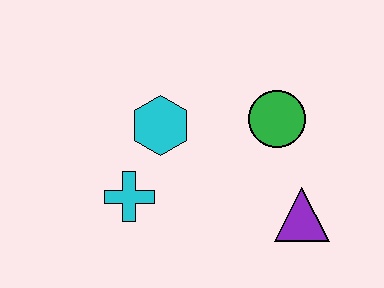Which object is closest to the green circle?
The purple triangle is closest to the green circle.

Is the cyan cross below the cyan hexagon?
Yes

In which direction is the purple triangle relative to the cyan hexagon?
The purple triangle is to the right of the cyan hexagon.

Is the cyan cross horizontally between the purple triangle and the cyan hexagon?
No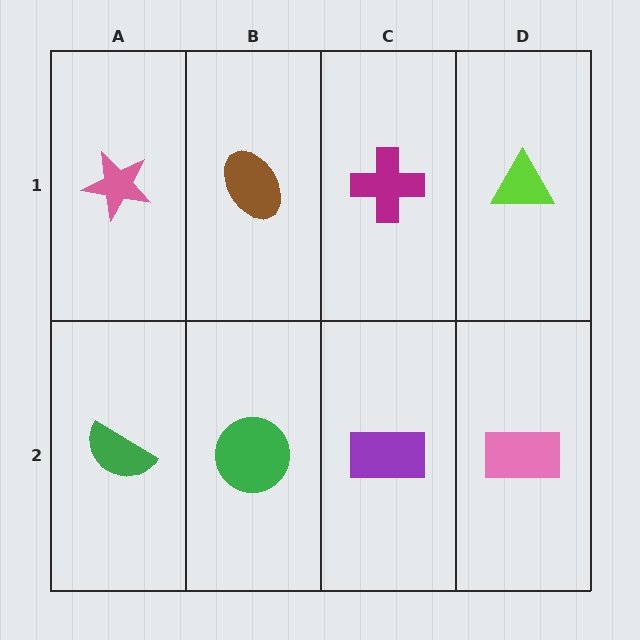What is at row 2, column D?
A pink rectangle.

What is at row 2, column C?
A purple rectangle.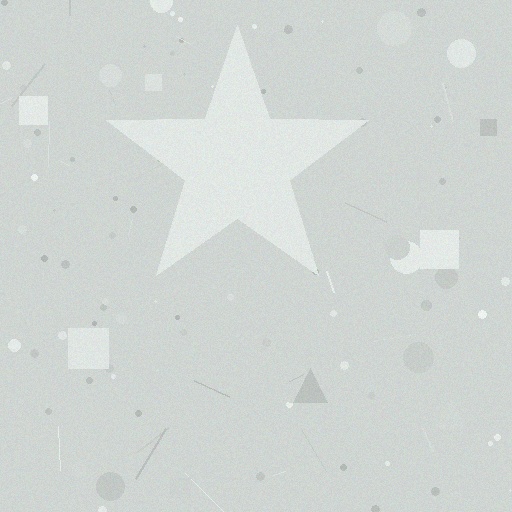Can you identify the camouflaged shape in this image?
The camouflaged shape is a star.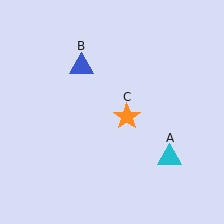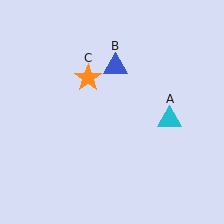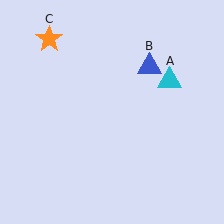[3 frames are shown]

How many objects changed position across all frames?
3 objects changed position: cyan triangle (object A), blue triangle (object B), orange star (object C).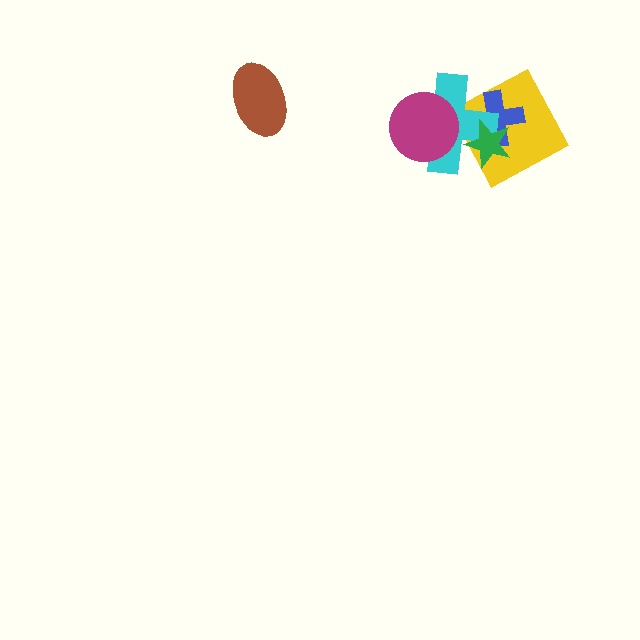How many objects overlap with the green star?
3 objects overlap with the green star.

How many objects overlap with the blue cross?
3 objects overlap with the blue cross.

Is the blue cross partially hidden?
Yes, it is partially covered by another shape.